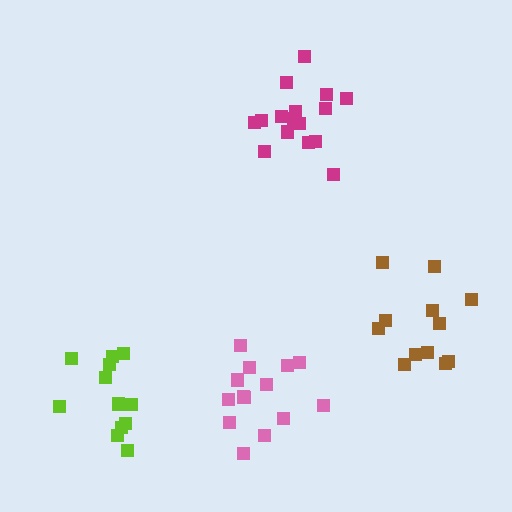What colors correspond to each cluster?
The clusters are colored: brown, lime, magenta, pink.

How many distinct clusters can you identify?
There are 4 distinct clusters.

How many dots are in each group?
Group 1: 12 dots, Group 2: 12 dots, Group 3: 16 dots, Group 4: 14 dots (54 total).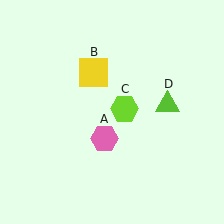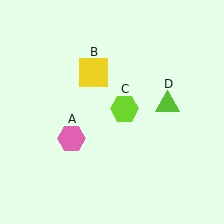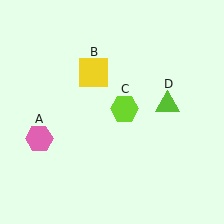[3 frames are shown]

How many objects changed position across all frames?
1 object changed position: pink hexagon (object A).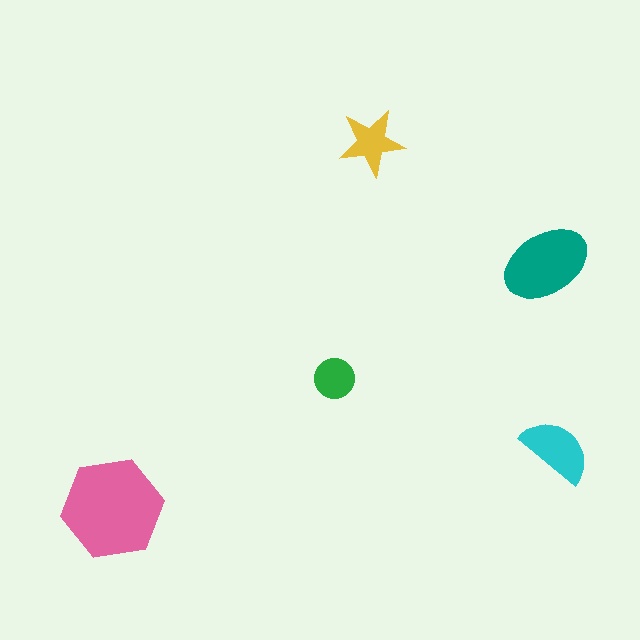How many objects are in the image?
There are 5 objects in the image.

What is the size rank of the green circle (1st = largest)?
5th.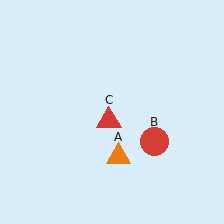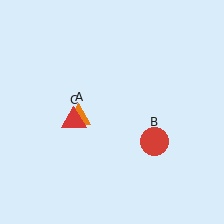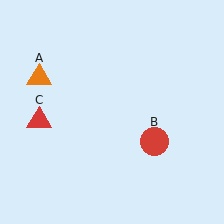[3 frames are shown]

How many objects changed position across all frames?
2 objects changed position: orange triangle (object A), red triangle (object C).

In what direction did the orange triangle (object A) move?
The orange triangle (object A) moved up and to the left.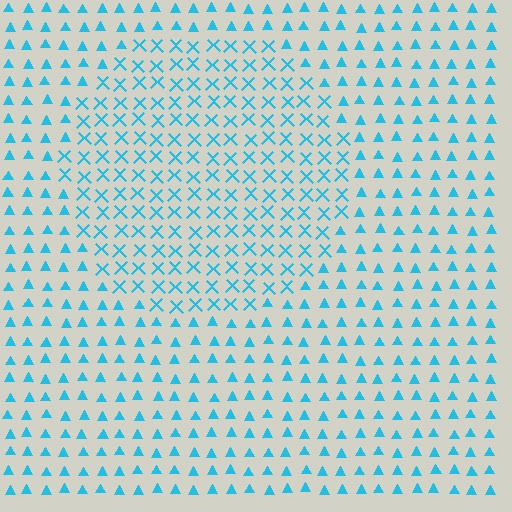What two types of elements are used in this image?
The image uses X marks inside the circle region and triangles outside it.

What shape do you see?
I see a circle.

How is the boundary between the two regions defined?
The boundary is defined by a change in element shape: X marks inside vs. triangles outside. All elements share the same color and spacing.